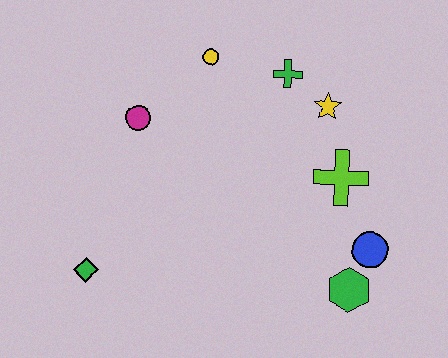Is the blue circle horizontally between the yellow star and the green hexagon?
No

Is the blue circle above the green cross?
No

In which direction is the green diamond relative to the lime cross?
The green diamond is to the left of the lime cross.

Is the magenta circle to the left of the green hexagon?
Yes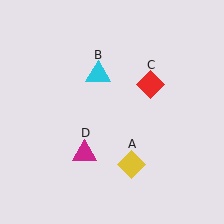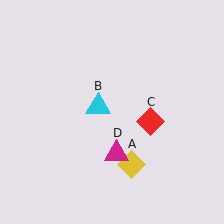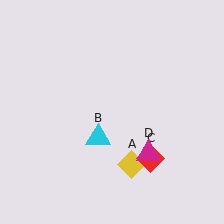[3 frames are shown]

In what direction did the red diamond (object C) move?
The red diamond (object C) moved down.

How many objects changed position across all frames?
3 objects changed position: cyan triangle (object B), red diamond (object C), magenta triangle (object D).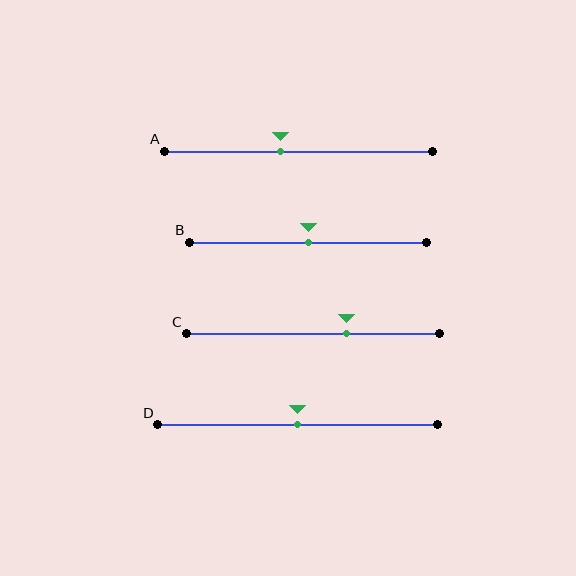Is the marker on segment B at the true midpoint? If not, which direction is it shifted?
Yes, the marker on segment B is at the true midpoint.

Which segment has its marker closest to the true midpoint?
Segment B has its marker closest to the true midpoint.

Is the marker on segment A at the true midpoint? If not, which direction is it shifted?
No, the marker on segment A is shifted to the left by about 7% of the segment length.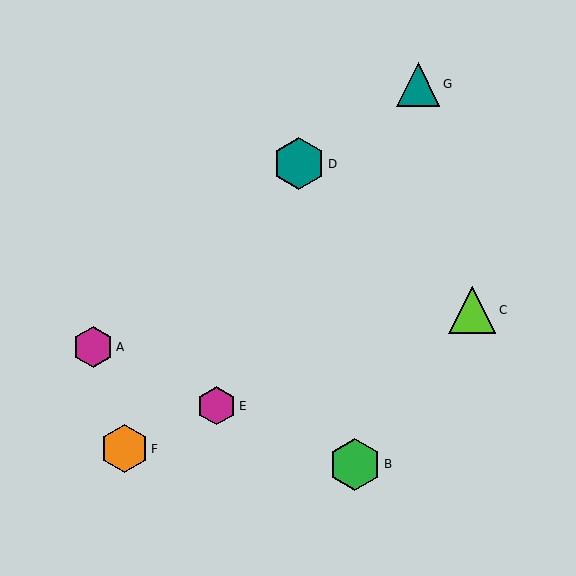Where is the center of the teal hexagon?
The center of the teal hexagon is at (299, 164).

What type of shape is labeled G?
Shape G is a teal triangle.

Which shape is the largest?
The teal hexagon (labeled D) is the largest.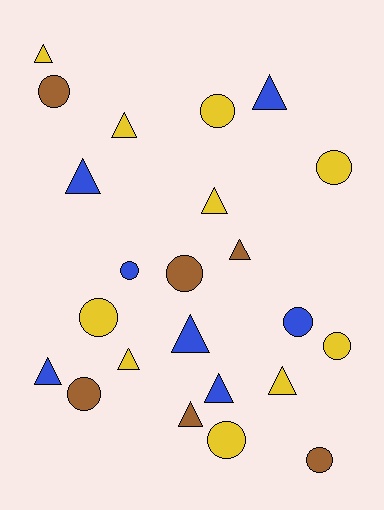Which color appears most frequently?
Yellow, with 10 objects.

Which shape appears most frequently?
Triangle, with 12 objects.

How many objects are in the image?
There are 23 objects.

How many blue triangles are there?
There are 5 blue triangles.